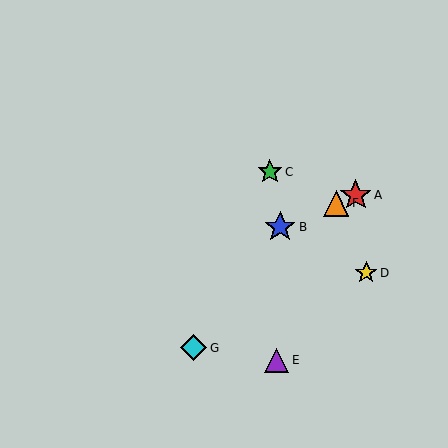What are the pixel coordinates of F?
Object F is at (336, 203).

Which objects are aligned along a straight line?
Objects A, B, F are aligned along a straight line.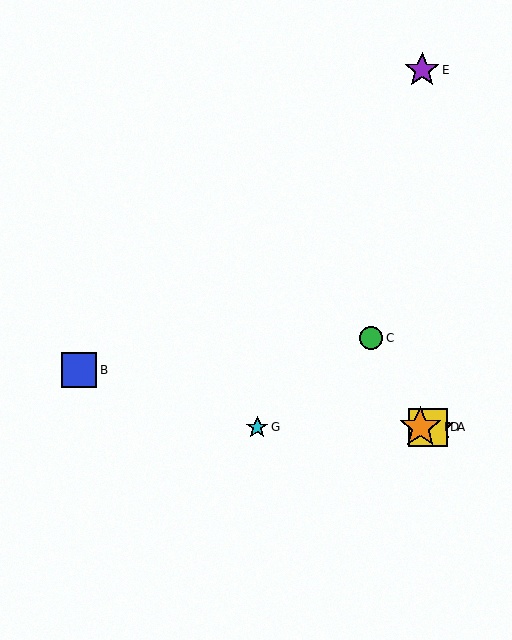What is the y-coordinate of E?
Object E is at y≈70.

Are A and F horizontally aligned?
Yes, both are at y≈427.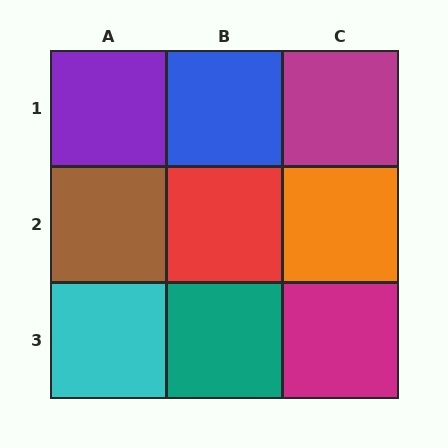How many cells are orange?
1 cell is orange.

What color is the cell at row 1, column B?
Blue.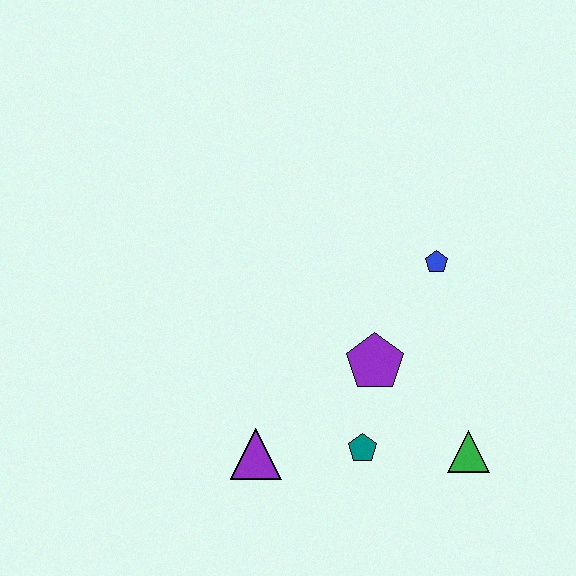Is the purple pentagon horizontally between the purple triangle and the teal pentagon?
No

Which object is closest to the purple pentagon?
The teal pentagon is closest to the purple pentagon.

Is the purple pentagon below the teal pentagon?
No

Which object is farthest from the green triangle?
The purple triangle is farthest from the green triangle.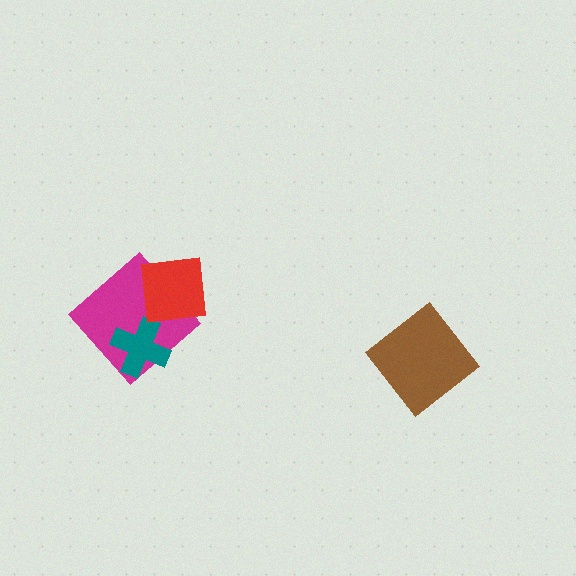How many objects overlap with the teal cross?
1 object overlaps with the teal cross.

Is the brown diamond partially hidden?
No, no other shape covers it.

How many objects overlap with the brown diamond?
0 objects overlap with the brown diamond.